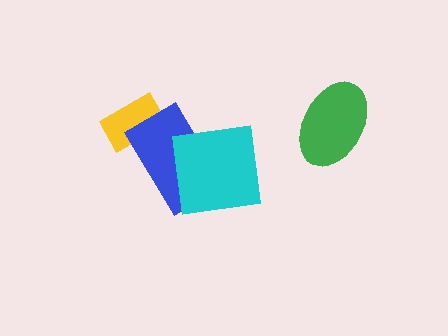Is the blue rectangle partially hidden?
Yes, it is partially covered by another shape.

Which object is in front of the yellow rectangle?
The blue rectangle is in front of the yellow rectangle.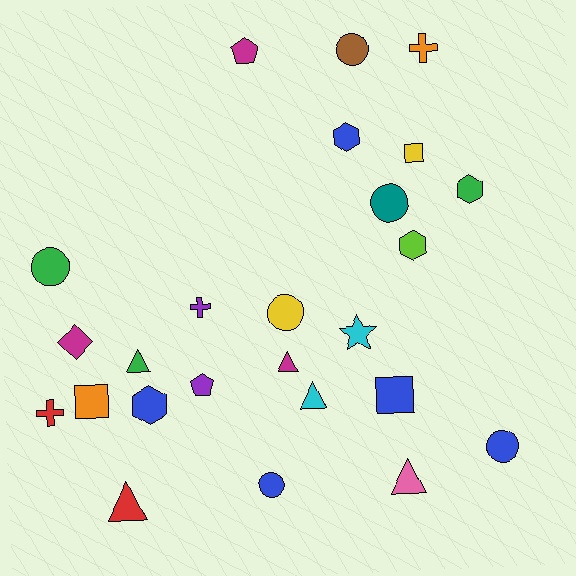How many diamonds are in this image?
There is 1 diamond.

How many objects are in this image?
There are 25 objects.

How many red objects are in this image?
There are 2 red objects.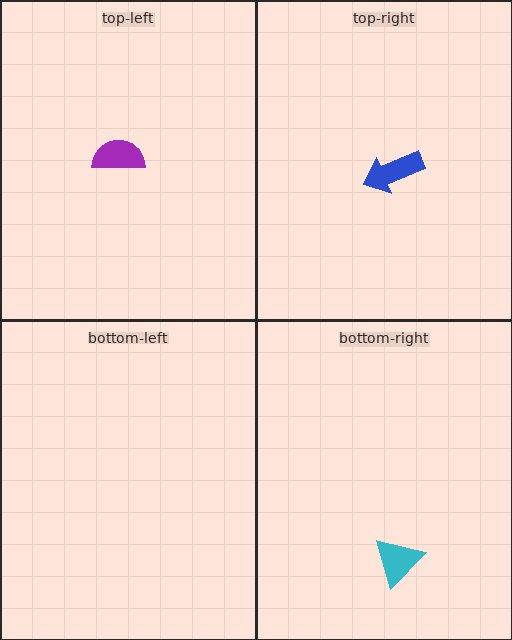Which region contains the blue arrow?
The top-right region.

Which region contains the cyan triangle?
The bottom-right region.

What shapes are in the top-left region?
The purple semicircle.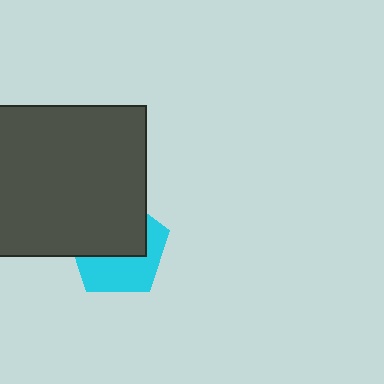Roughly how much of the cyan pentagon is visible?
About half of it is visible (roughly 46%).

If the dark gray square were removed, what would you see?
You would see the complete cyan pentagon.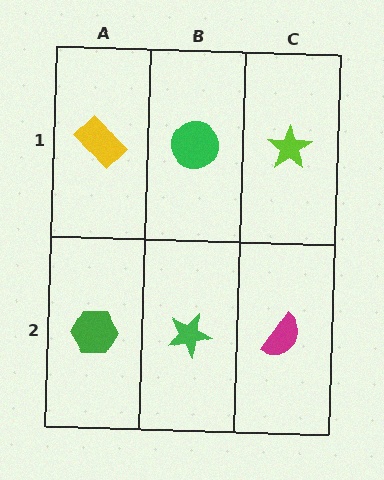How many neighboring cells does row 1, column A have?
2.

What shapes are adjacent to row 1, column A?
A green hexagon (row 2, column A), a green circle (row 1, column B).